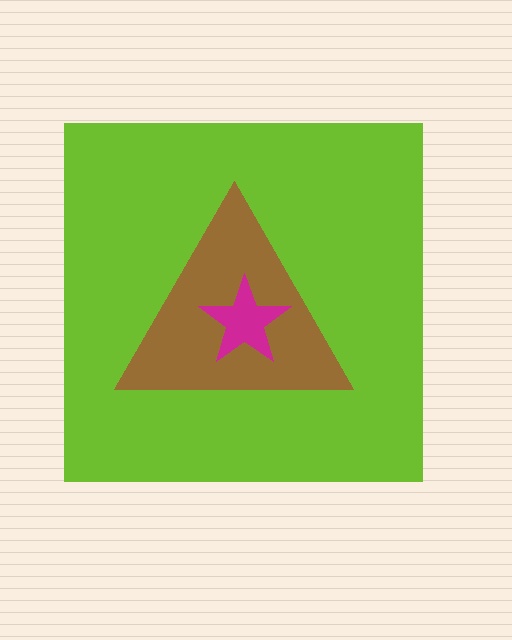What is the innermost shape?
The magenta star.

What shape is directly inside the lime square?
The brown triangle.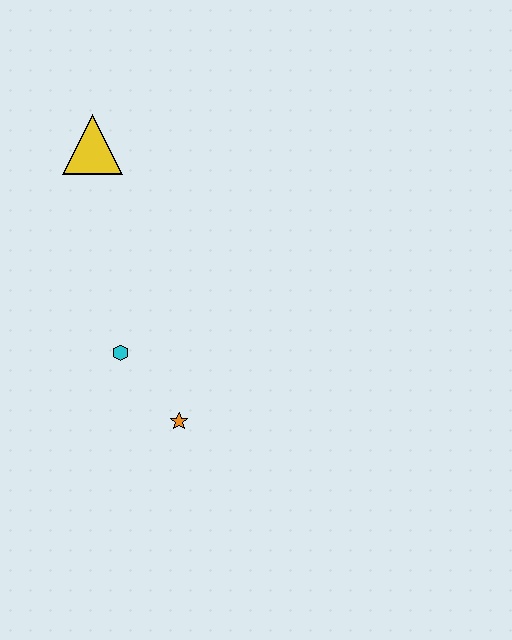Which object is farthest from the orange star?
The yellow triangle is farthest from the orange star.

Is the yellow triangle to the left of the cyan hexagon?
Yes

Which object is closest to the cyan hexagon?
The orange star is closest to the cyan hexagon.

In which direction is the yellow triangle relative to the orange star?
The yellow triangle is above the orange star.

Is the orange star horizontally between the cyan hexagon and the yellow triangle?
No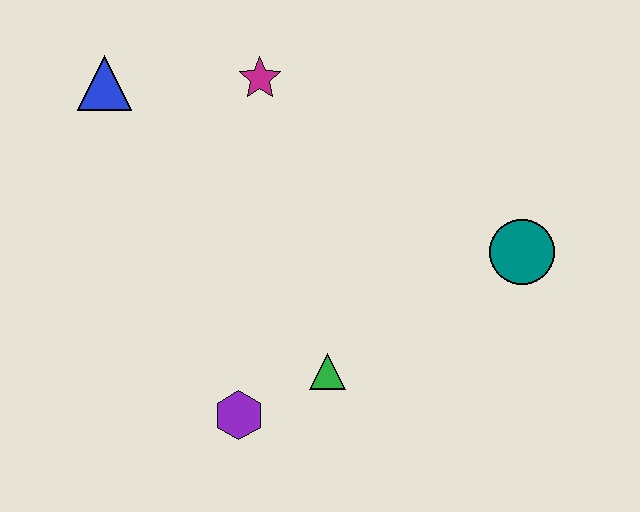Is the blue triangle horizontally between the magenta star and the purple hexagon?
No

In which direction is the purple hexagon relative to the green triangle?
The purple hexagon is to the left of the green triangle.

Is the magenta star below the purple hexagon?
No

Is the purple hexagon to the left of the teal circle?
Yes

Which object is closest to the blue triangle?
The magenta star is closest to the blue triangle.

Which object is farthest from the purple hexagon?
The blue triangle is farthest from the purple hexagon.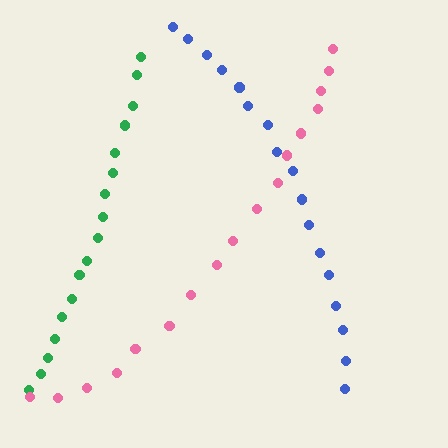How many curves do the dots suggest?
There are 3 distinct paths.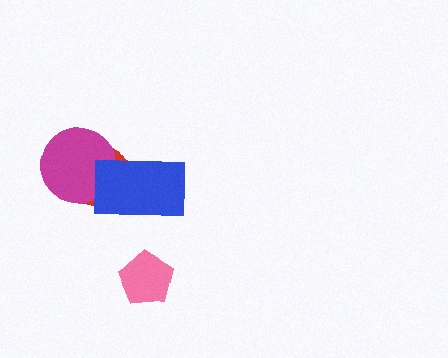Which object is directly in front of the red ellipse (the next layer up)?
The magenta circle is directly in front of the red ellipse.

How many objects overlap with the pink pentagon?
0 objects overlap with the pink pentagon.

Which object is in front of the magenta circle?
The blue rectangle is in front of the magenta circle.